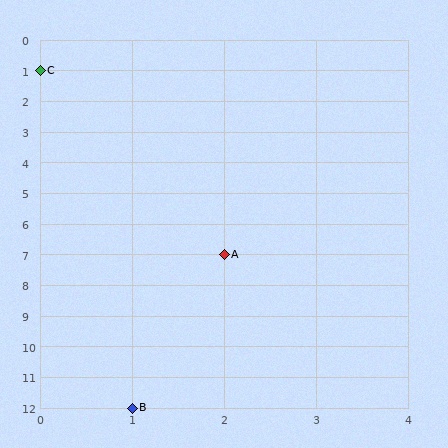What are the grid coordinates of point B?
Point B is at grid coordinates (1, 12).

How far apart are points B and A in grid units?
Points B and A are 1 column and 5 rows apart (about 5.1 grid units diagonally).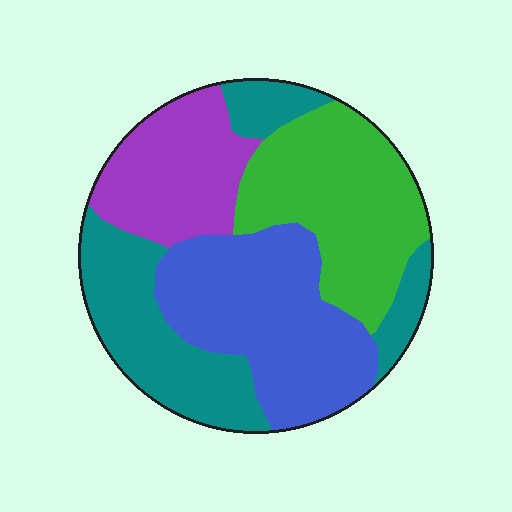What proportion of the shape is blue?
Blue covers 29% of the shape.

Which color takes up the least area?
Purple, at roughly 20%.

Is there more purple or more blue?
Blue.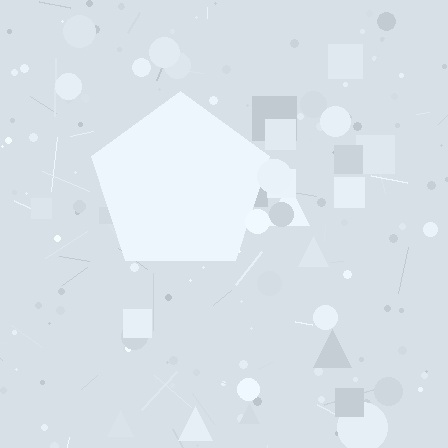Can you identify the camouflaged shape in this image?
The camouflaged shape is a pentagon.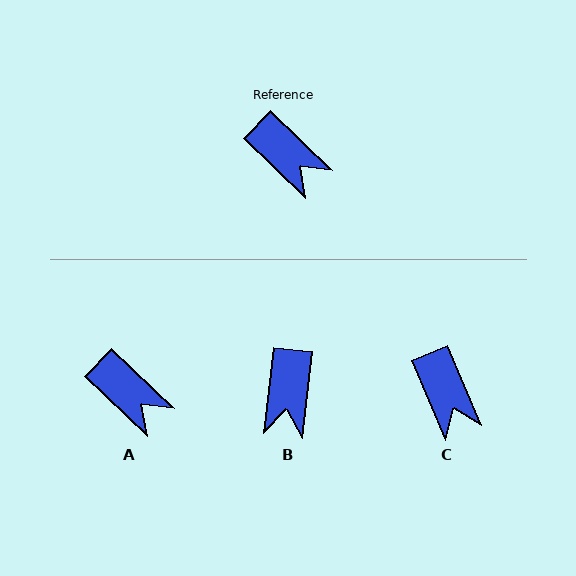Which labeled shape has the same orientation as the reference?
A.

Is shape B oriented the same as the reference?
No, it is off by about 53 degrees.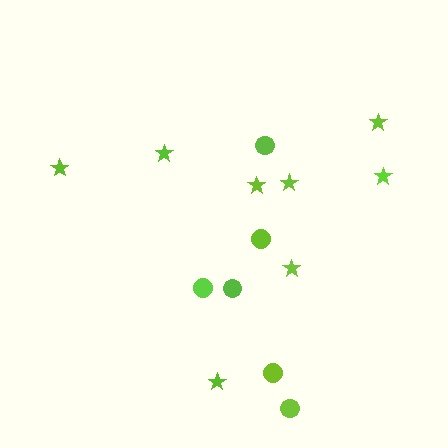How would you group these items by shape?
There are 2 groups: one group of stars (8) and one group of circles (6).